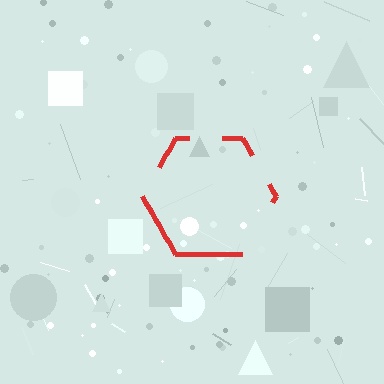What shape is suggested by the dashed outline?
The dashed outline suggests a hexagon.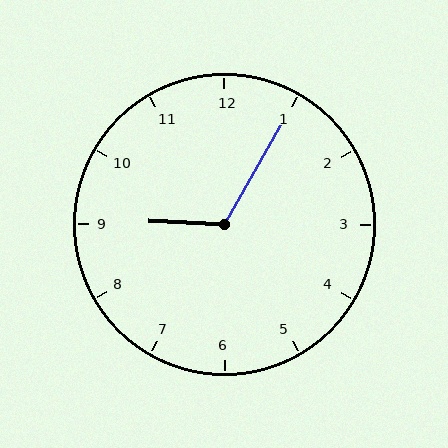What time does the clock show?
9:05.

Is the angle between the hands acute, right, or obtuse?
It is obtuse.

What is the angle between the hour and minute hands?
Approximately 118 degrees.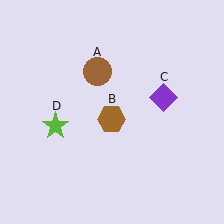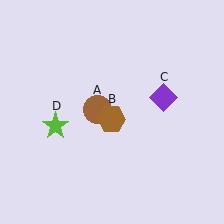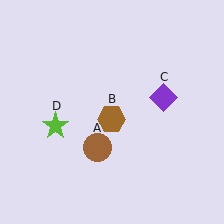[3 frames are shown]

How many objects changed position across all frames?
1 object changed position: brown circle (object A).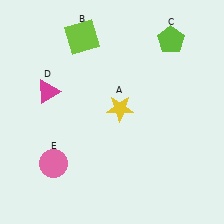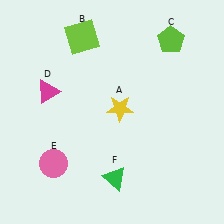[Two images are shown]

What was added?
A green triangle (F) was added in Image 2.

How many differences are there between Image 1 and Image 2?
There is 1 difference between the two images.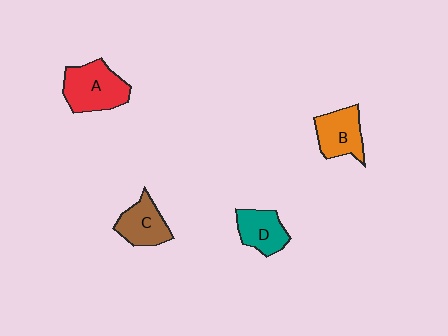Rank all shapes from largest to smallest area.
From largest to smallest: A (red), B (orange), C (brown), D (teal).